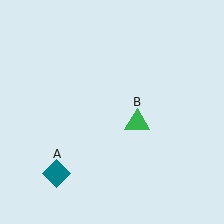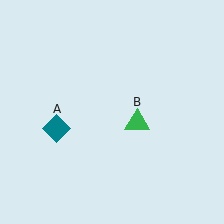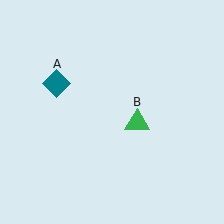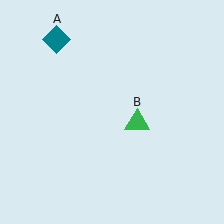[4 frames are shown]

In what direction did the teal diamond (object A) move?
The teal diamond (object A) moved up.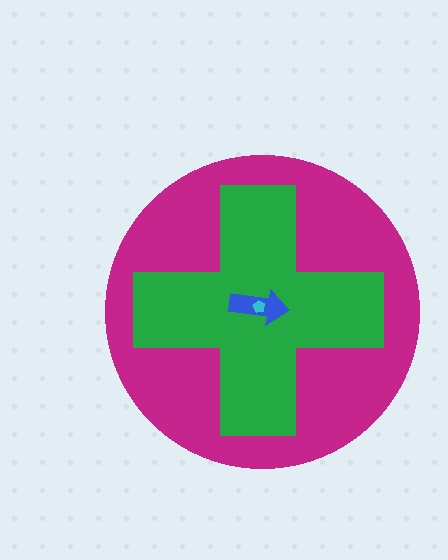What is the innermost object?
The cyan pentagon.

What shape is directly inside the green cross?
The blue arrow.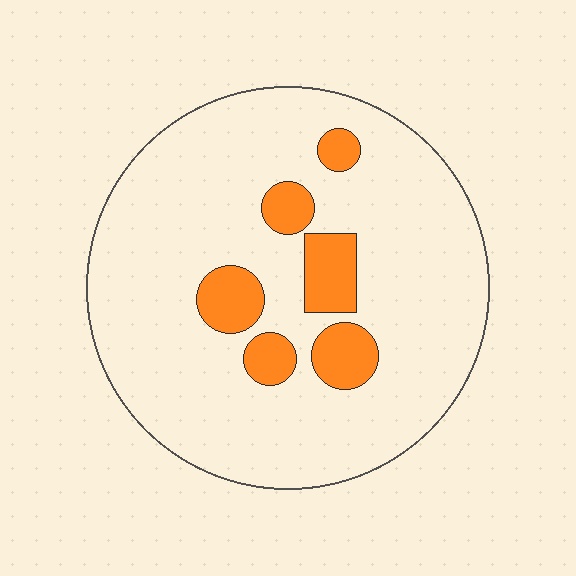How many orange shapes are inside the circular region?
6.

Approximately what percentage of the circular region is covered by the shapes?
Approximately 15%.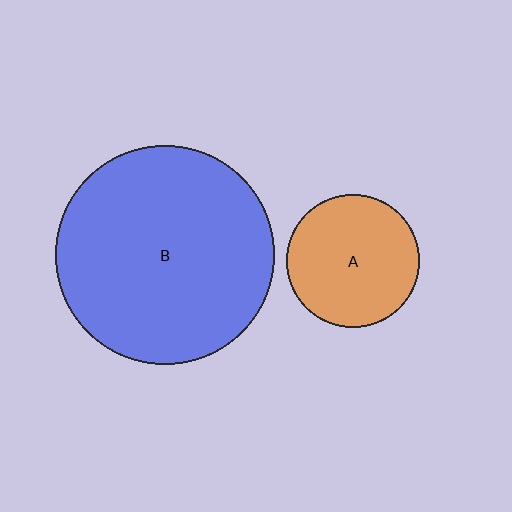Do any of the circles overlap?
No, none of the circles overlap.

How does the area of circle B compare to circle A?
Approximately 2.7 times.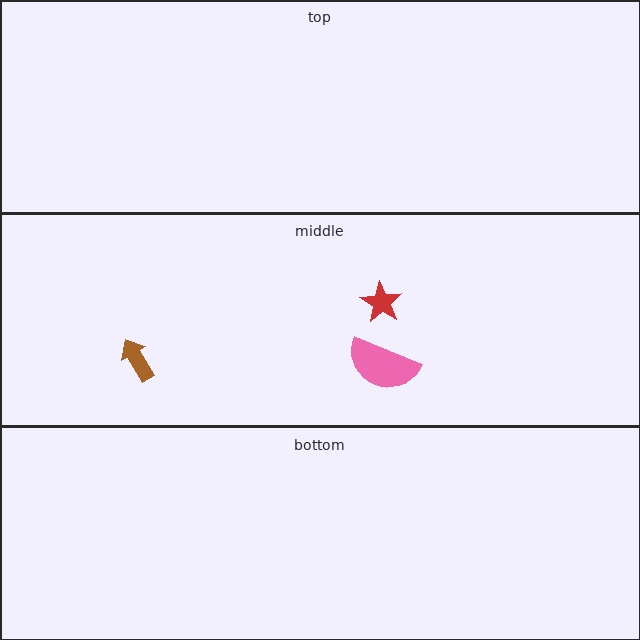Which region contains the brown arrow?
The middle region.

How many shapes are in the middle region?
3.